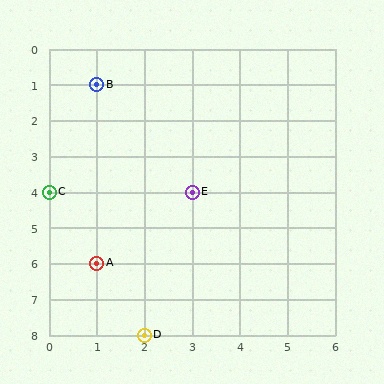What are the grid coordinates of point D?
Point D is at grid coordinates (2, 8).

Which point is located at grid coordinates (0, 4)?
Point C is at (0, 4).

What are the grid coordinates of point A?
Point A is at grid coordinates (1, 6).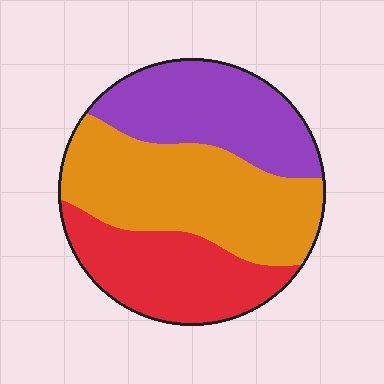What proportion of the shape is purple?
Purple covers roughly 30% of the shape.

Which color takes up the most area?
Orange, at roughly 40%.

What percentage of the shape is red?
Red covers 28% of the shape.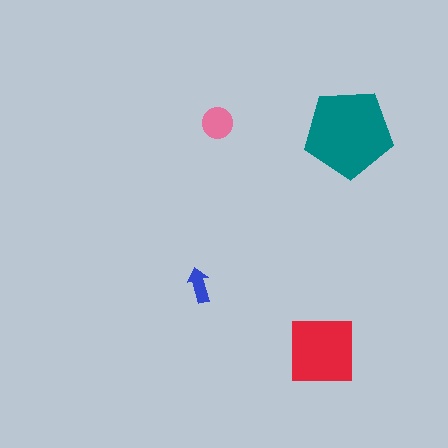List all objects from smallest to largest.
The blue arrow, the pink circle, the red square, the teal pentagon.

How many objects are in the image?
There are 4 objects in the image.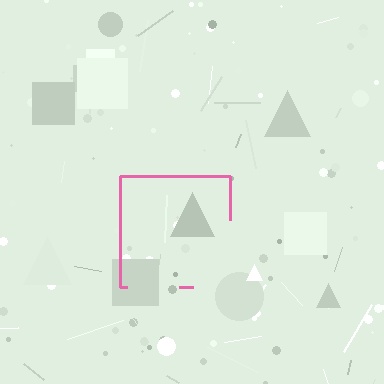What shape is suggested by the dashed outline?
The dashed outline suggests a square.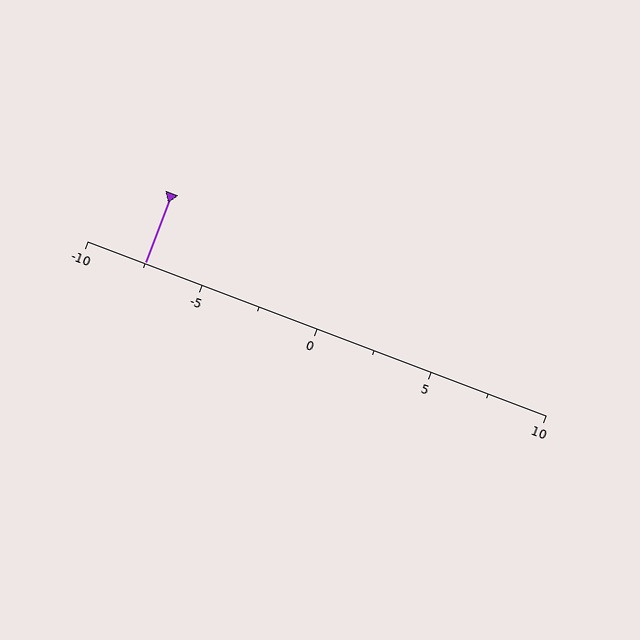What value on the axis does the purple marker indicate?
The marker indicates approximately -7.5.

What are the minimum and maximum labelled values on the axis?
The axis runs from -10 to 10.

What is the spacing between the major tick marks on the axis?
The major ticks are spaced 5 apart.